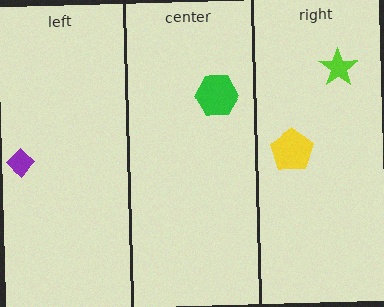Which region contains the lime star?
The right region.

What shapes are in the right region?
The yellow pentagon, the lime star.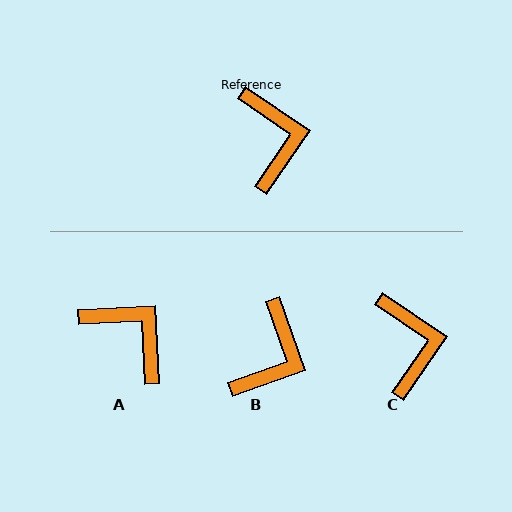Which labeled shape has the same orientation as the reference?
C.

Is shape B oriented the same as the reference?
No, it is off by about 36 degrees.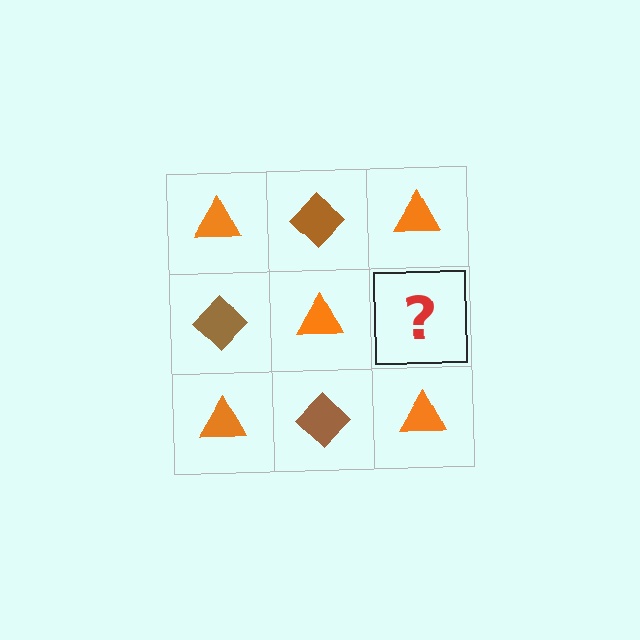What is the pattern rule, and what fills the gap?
The rule is that it alternates orange triangle and brown diamond in a checkerboard pattern. The gap should be filled with a brown diamond.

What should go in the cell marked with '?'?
The missing cell should contain a brown diamond.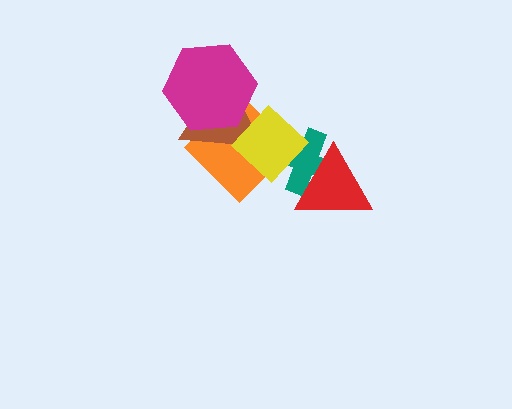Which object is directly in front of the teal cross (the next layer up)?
The red triangle is directly in front of the teal cross.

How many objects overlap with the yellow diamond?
3 objects overlap with the yellow diamond.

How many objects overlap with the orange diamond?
3 objects overlap with the orange diamond.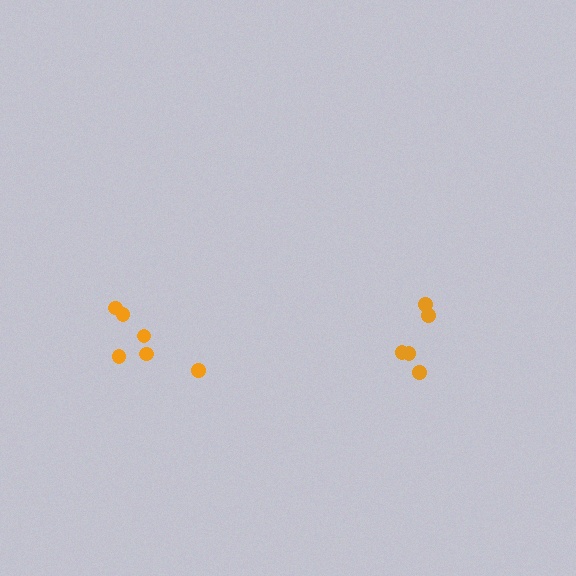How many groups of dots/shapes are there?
There are 2 groups.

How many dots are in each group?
Group 1: 6 dots, Group 2: 5 dots (11 total).